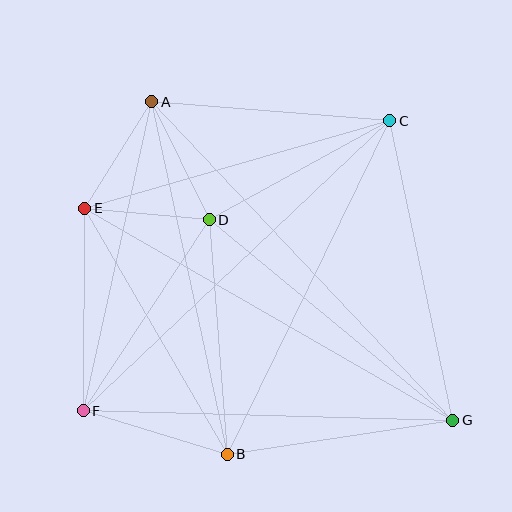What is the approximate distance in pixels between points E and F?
The distance between E and F is approximately 202 pixels.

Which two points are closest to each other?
Points D and E are closest to each other.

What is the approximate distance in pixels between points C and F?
The distance between C and F is approximately 422 pixels.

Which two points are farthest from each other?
Points A and G are farthest from each other.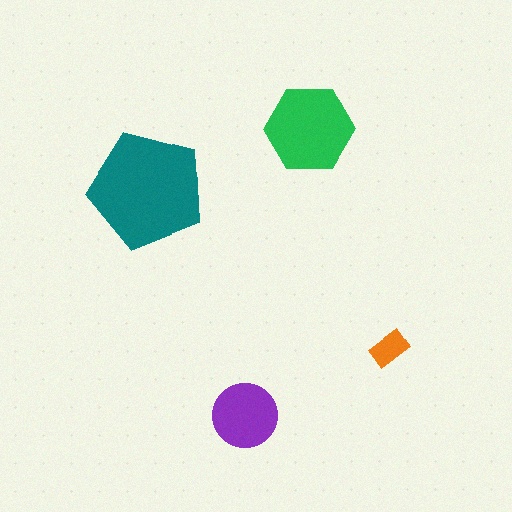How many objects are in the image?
There are 4 objects in the image.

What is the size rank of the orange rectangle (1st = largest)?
4th.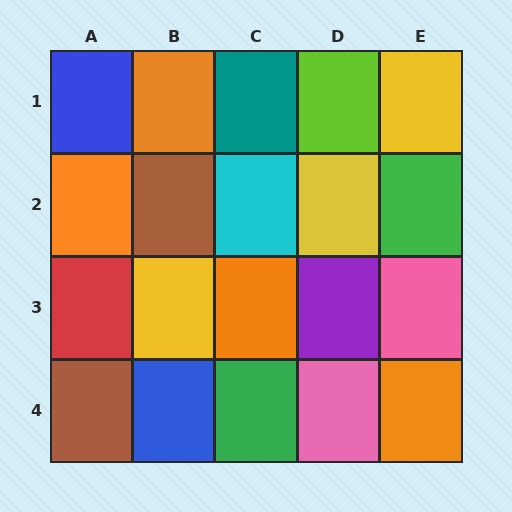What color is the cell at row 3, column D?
Purple.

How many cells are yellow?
3 cells are yellow.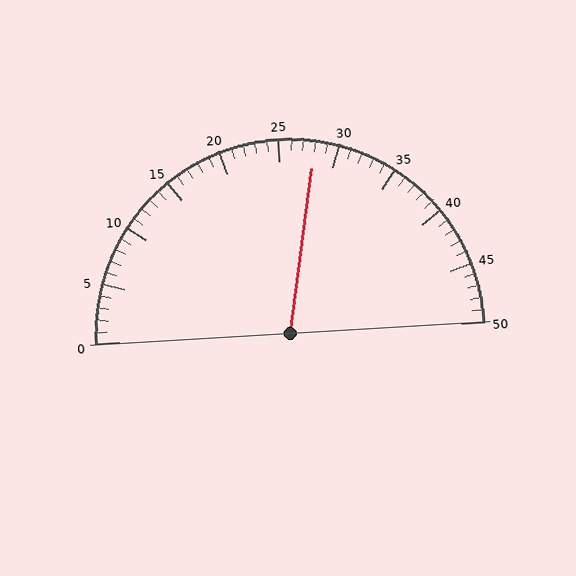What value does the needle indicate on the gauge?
The needle indicates approximately 28.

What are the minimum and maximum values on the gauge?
The gauge ranges from 0 to 50.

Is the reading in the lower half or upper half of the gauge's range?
The reading is in the upper half of the range (0 to 50).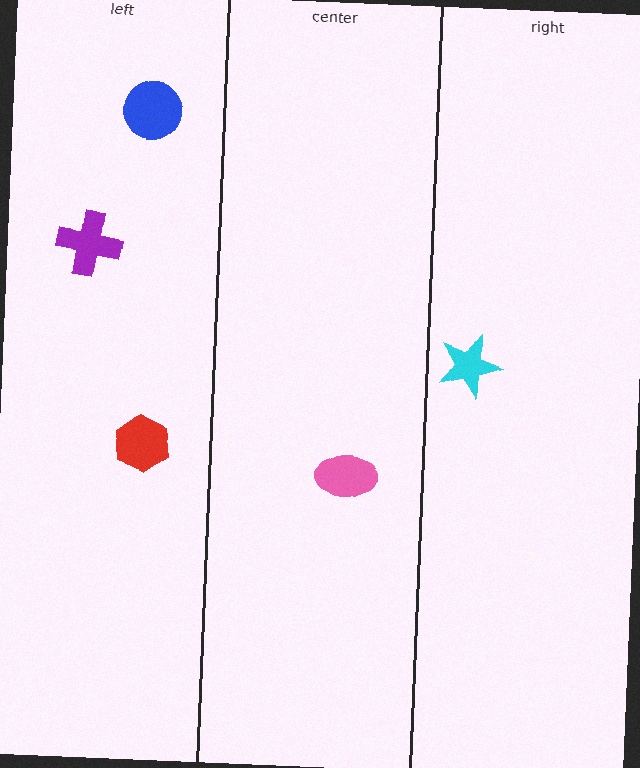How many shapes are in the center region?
1.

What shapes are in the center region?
The pink ellipse.